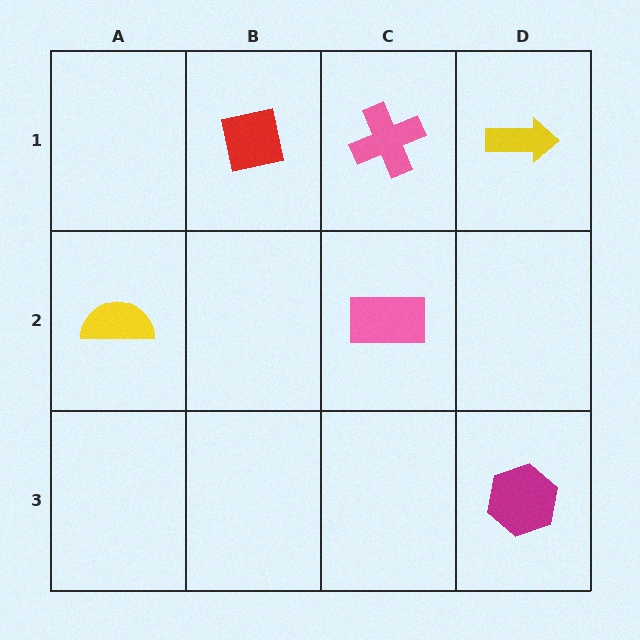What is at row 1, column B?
A red square.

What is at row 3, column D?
A magenta hexagon.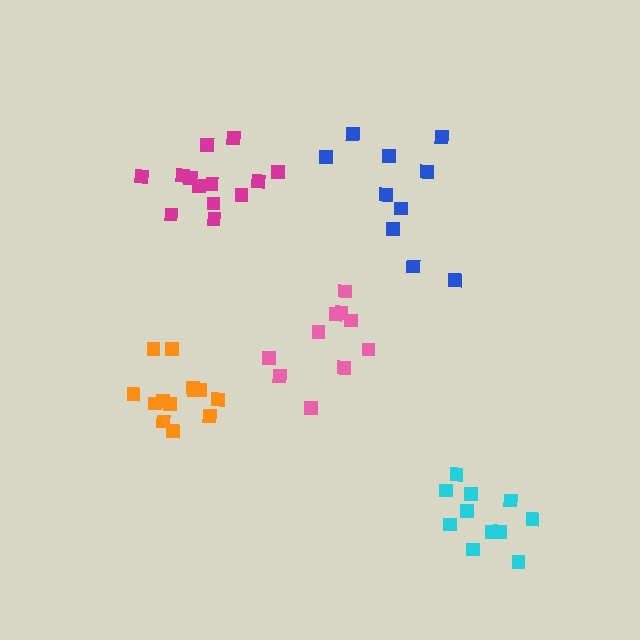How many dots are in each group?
Group 1: 10 dots, Group 2: 13 dots, Group 3: 11 dots, Group 4: 13 dots, Group 5: 10 dots (57 total).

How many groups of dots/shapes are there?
There are 5 groups.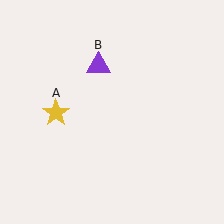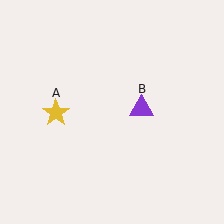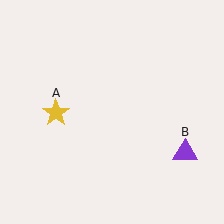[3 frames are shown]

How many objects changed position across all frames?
1 object changed position: purple triangle (object B).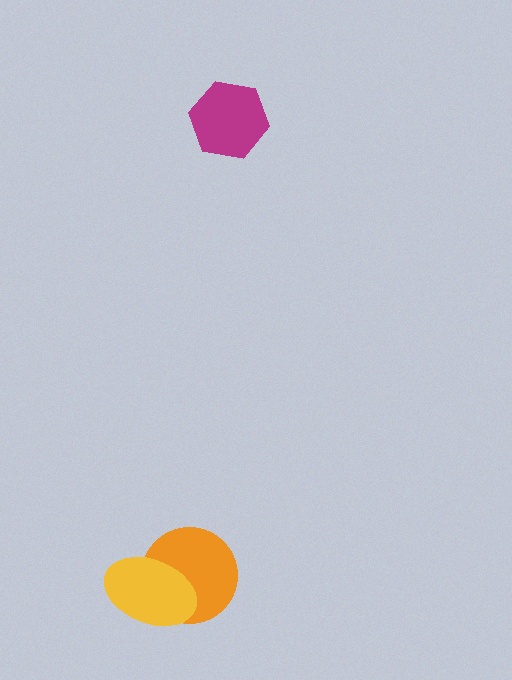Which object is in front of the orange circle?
The yellow ellipse is in front of the orange circle.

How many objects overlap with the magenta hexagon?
0 objects overlap with the magenta hexagon.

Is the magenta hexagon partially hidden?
No, no other shape covers it.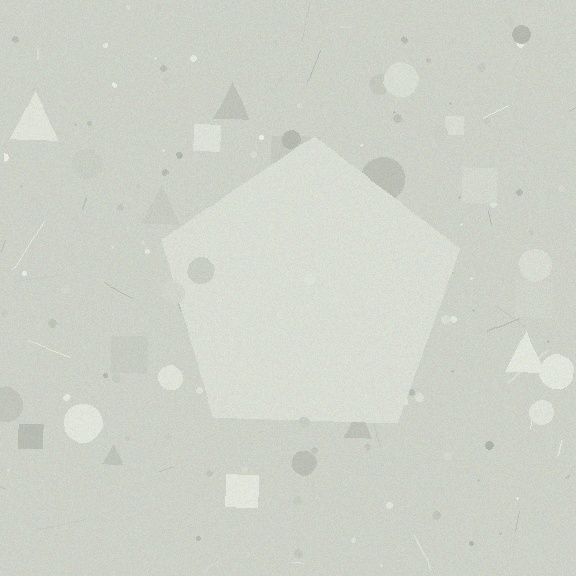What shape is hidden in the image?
A pentagon is hidden in the image.